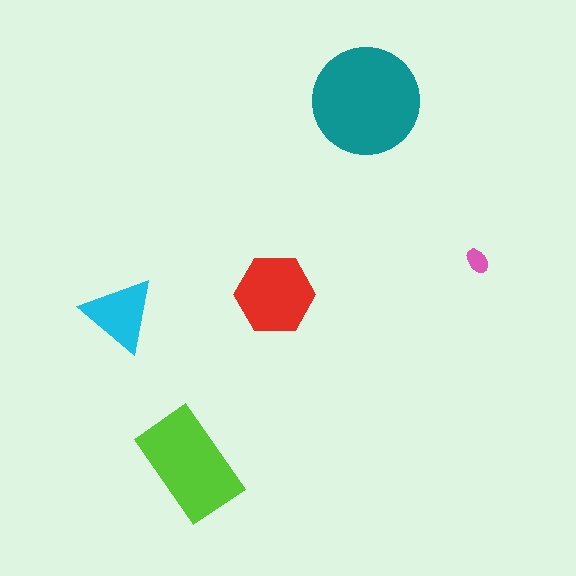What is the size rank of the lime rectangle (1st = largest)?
2nd.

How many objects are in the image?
There are 5 objects in the image.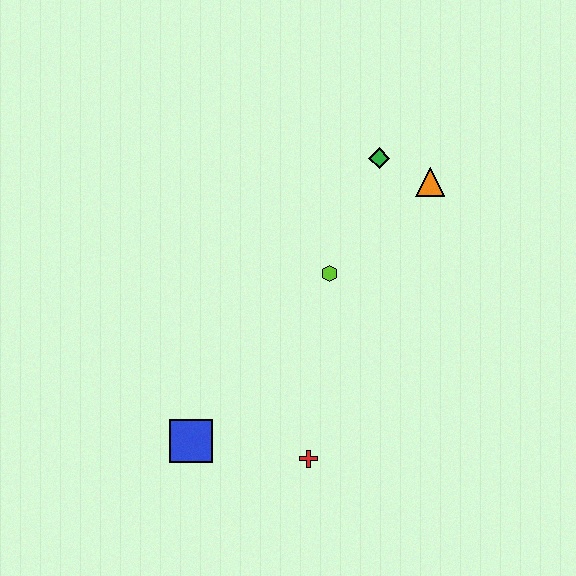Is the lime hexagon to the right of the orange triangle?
No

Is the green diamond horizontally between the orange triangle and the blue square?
Yes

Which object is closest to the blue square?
The red cross is closest to the blue square.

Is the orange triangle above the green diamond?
No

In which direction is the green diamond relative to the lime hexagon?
The green diamond is above the lime hexagon.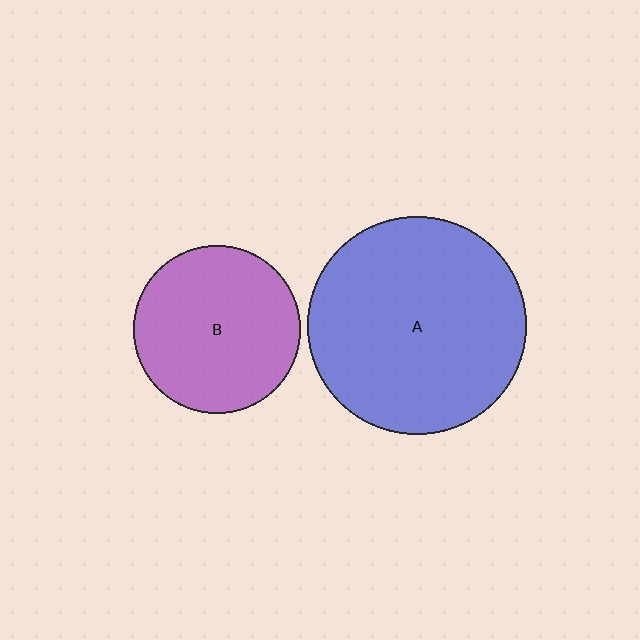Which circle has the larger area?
Circle A (blue).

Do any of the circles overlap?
No, none of the circles overlap.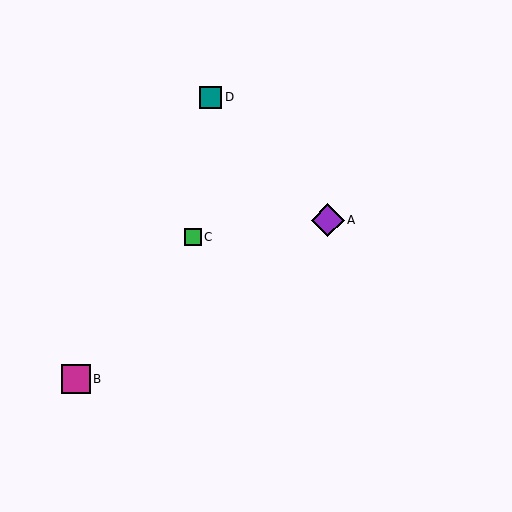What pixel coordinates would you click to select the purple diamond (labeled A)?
Click at (328, 220) to select the purple diamond A.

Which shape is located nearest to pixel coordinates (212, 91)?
The teal square (labeled D) at (211, 97) is nearest to that location.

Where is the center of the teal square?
The center of the teal square is at (211, 97).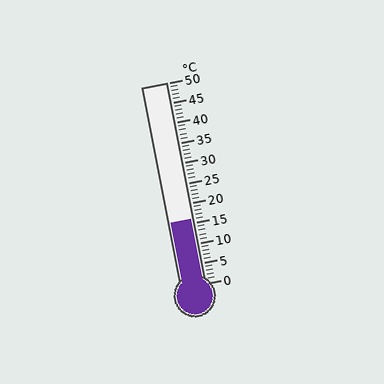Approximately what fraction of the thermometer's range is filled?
The thermometer is filled to approximately 30% of its range.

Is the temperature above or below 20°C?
The temperature is below 20°C.